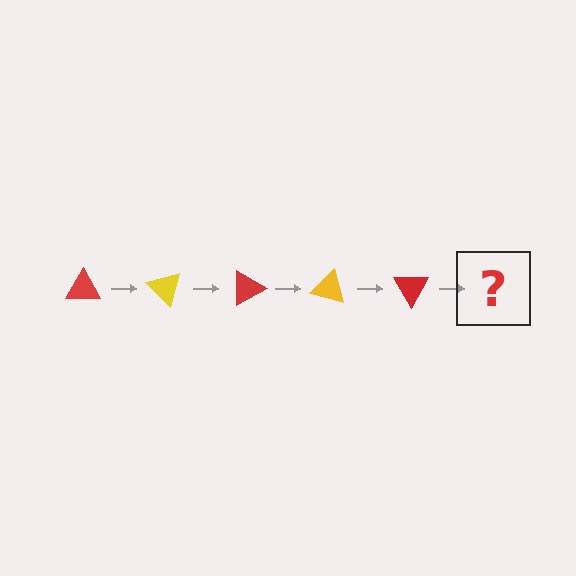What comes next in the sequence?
The next element should be a yellow triangle, rotated 225 degrees from the start.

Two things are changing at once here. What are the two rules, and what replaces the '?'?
The two rules are that it rotates 45 degrees each step and the color cycles through red and yellow. The '?' should be a yellow triangle, rotated 225 degrees from the start.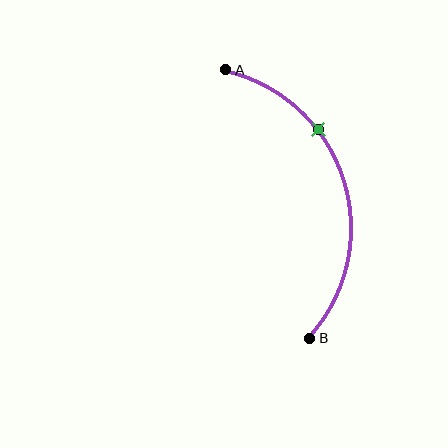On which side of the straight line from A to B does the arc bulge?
The arc bulges to the right of the straight line connecting A and B.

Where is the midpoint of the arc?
The arc midpoint is the point on the curve farthest from the straight line joining A and B. It sits to the right of that line.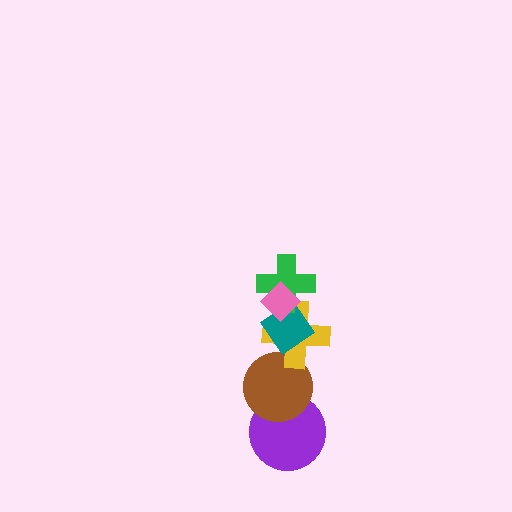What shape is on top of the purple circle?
The brown circle is on top of the purple circle.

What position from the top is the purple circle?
The purple circle is 6th from the top.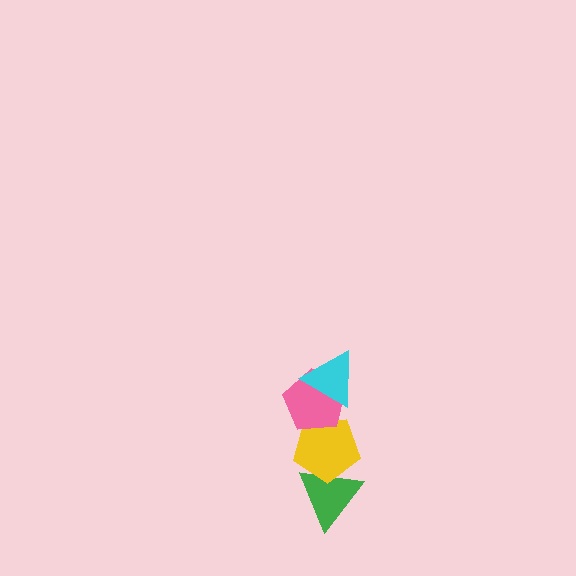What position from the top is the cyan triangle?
The cyan triangle is 1st from the top.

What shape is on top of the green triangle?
The yellow pentagon is on top of the green triangle.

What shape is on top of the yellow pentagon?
The pink pentagon is on top of the yellow pentagon.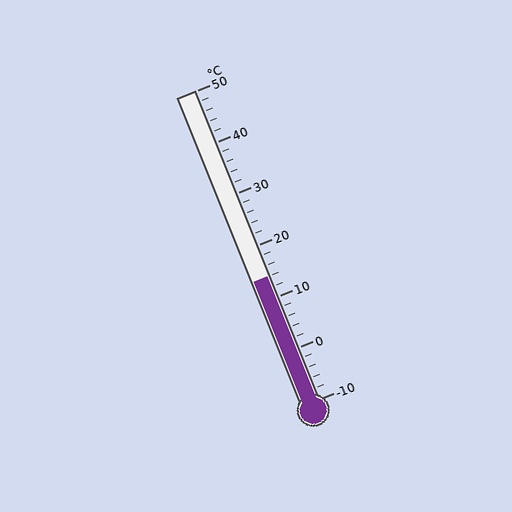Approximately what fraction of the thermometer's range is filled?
The thermometer is filled to approximately 40% of its range.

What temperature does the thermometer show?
The thermometer shows approximately 14°C.